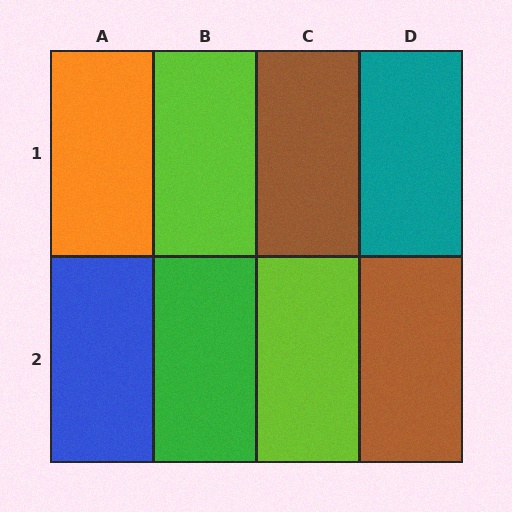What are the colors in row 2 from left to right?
Blue, green, lime, brown.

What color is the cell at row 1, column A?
Orange.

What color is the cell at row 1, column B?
Lime.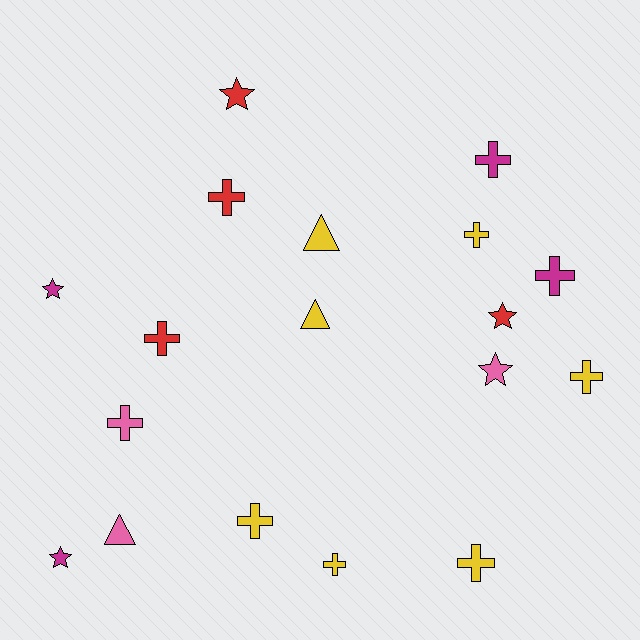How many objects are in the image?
There are 18 objects.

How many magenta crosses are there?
There are 2 magenta crosses.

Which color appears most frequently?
Yellow, with 7 objects.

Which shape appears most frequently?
Cross, with 10 objects.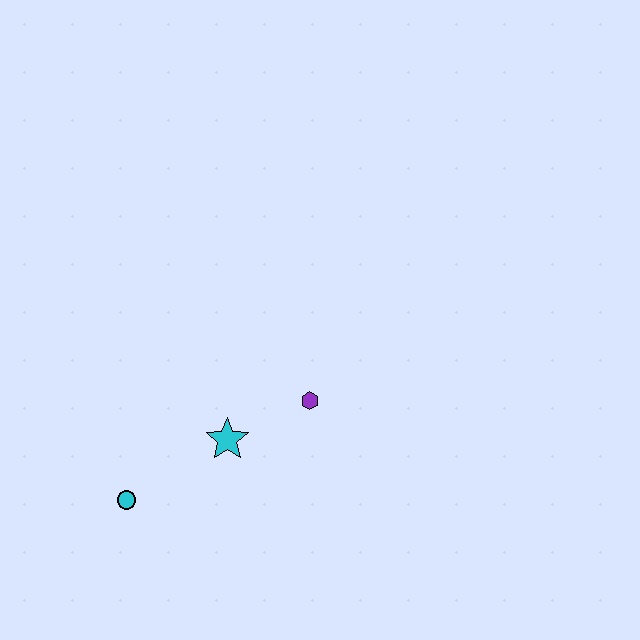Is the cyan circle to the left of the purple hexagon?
Yes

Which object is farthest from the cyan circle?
The purple hexagon is farthest from the cyan circle.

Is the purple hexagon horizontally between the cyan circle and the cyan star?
No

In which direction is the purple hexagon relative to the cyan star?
The purple hexagon is to the right of the cyan star.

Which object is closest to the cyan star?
The purple hexagon is closest to the cyan star.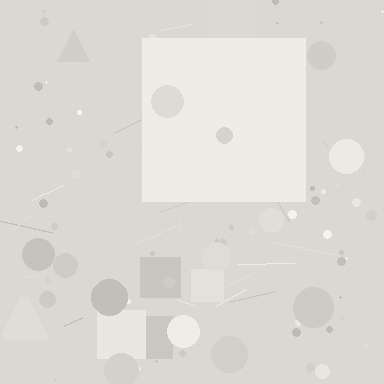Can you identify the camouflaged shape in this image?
The camouflaged shape is a square.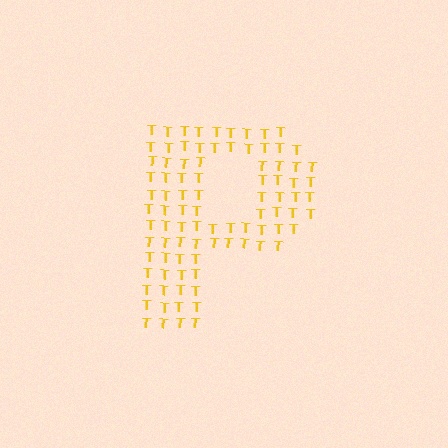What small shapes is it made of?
It is made of small letter T's.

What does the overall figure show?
The overall figure shows the letter P.